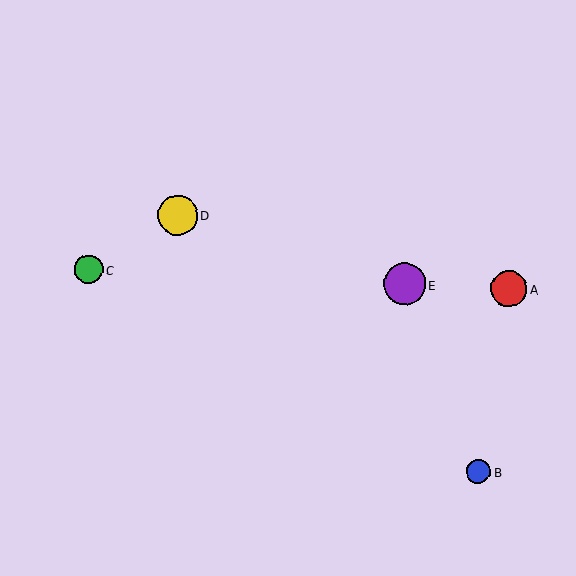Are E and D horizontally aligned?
No, E is at y≈284 and D is at y≈215.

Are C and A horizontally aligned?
Yes, both are at y≈269.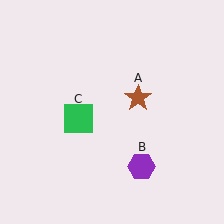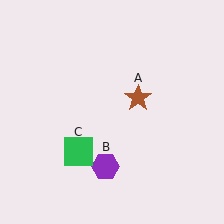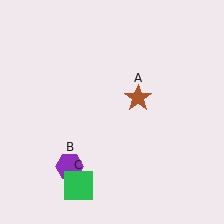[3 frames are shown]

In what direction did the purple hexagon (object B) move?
The purple hexagon (object B) moved left.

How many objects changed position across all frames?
2 objects changed position: purple hexagon (object B), green square (object C).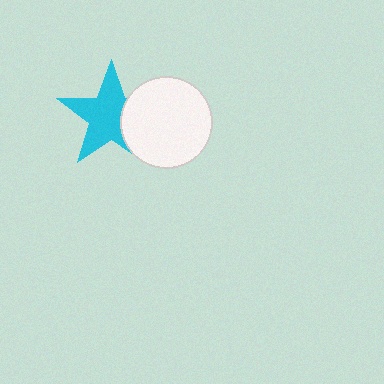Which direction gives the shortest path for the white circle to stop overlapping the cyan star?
Moving right gives the shortest separation.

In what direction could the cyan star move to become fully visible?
The cyan star could move left. That would shift it out from behind the white circle entirely.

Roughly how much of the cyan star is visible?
Most of it is visible (roughly 70%).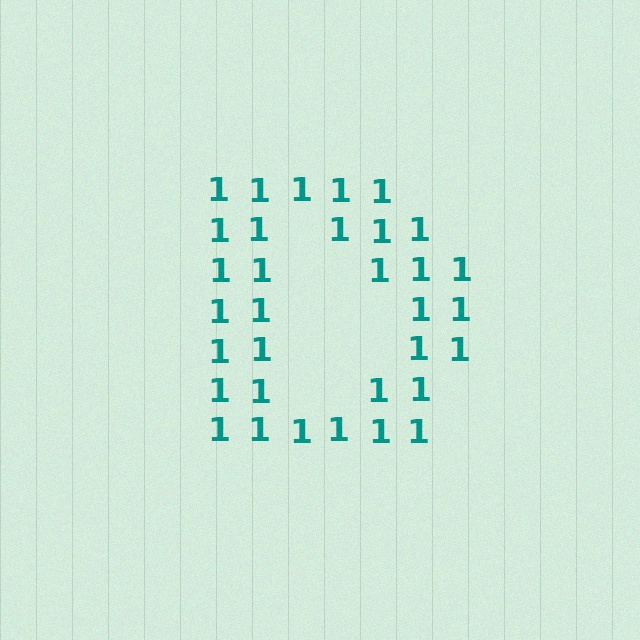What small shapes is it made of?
It is made of small digit 1's.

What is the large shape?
The large shape is the letter D.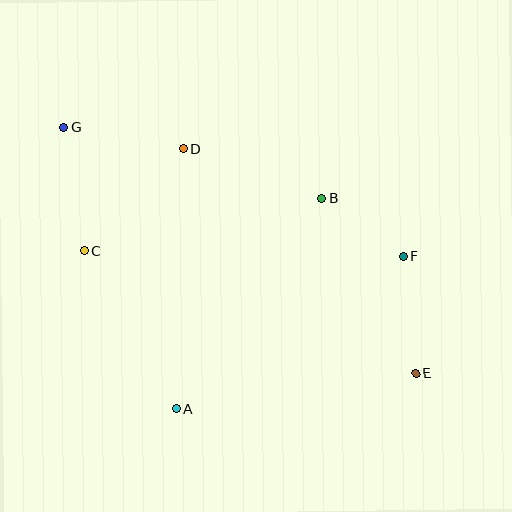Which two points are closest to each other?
Points B and F are closest to each other.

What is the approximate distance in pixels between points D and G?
The distance between D and G is approximately 121 pixels.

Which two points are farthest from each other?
Points E and G are farthest from each other.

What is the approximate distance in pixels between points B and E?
The distance between B and E is approximately 198 pixels.